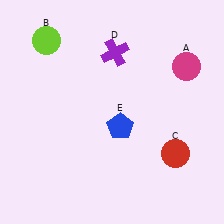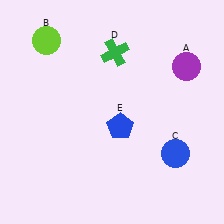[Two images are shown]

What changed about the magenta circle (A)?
In Image 1, A is magenta. In Image 2, it changed to purple.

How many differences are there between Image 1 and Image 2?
There are 3 differences between the two images.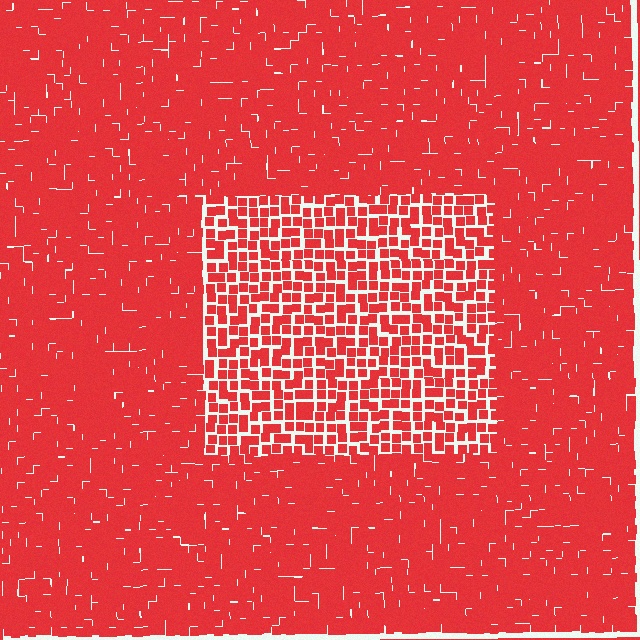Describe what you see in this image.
The image contains small red elements arranged at two different densities. A rectangle-shaped region is visible where the elements are less densely packed than the surrounding area.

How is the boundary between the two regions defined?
The boundary is defined by a change in element density (approximately 1.8x ratio). All elements are the same color, size, and shape.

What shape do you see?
I see a rectangle.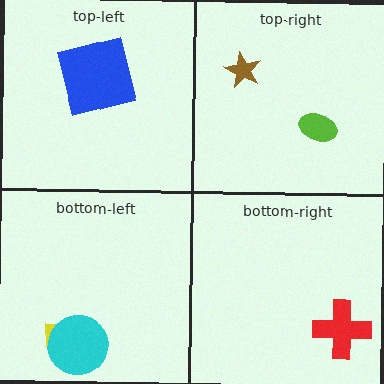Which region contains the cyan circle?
The bottom-left region.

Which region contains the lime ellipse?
The top-right region.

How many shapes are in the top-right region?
2.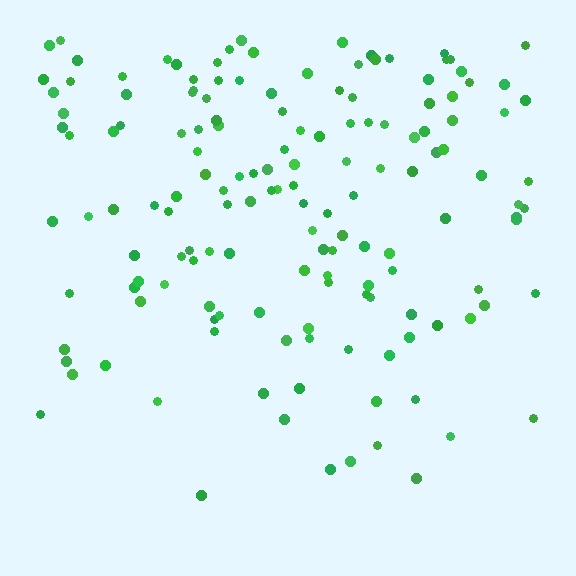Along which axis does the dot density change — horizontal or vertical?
Vertical.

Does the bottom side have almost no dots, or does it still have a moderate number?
Still a moderate number, just noticeably fewer than the top.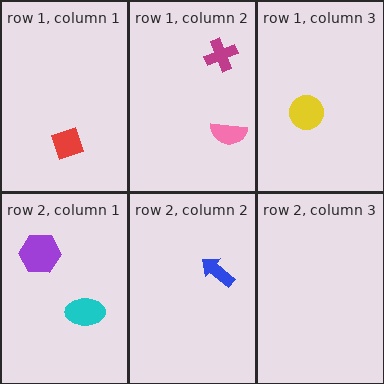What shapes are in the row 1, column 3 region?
The yellow circle.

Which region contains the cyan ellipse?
The row 2, column 1 region.